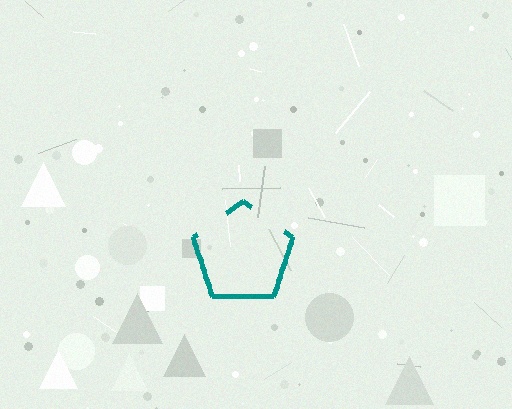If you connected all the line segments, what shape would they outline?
They would outline a pentagon.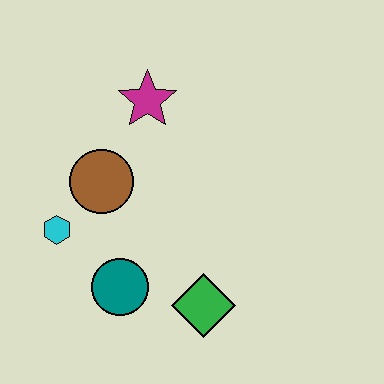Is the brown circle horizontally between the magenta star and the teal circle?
No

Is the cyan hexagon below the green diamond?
No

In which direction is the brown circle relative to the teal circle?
The brown circle is above the teal circle.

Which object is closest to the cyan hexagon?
The brown circle is closest to the cyan hexagon.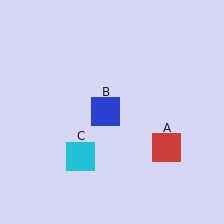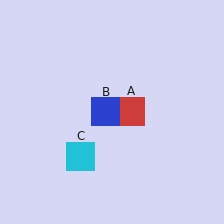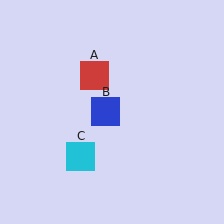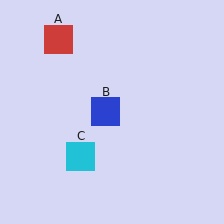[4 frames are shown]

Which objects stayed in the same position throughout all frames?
Blue square (object B) and cyan square (object C) remained stationary.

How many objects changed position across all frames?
1 object changed position: red square (object A).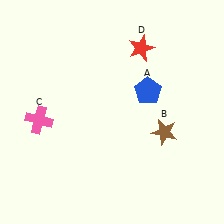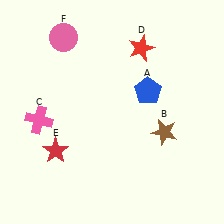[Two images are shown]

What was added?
A red star (E), a pink circle (F) were added in Image 2.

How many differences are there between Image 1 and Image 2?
There are 2 differences between the two images.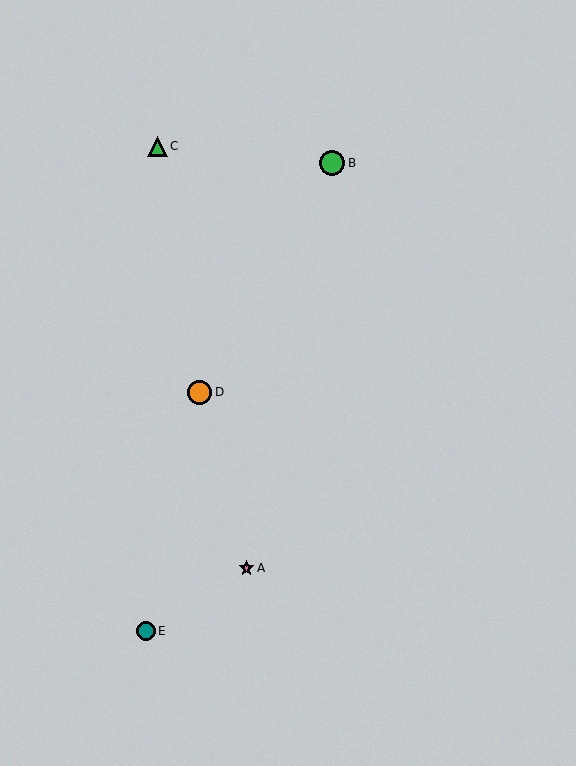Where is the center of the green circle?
The center of the green circle is at (332, 163).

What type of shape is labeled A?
Shape A is a pink star.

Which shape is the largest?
The green circle (labeled B) is the largest.